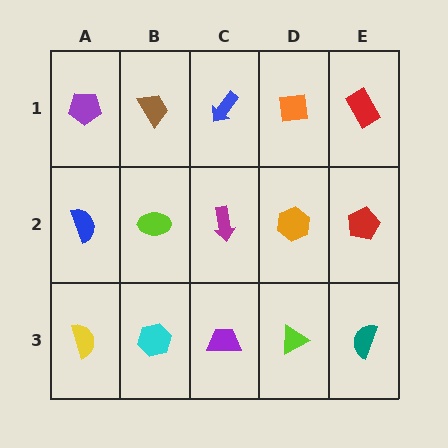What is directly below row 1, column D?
An orange hexagon.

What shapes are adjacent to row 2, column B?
A brown trapezoid (row 1, column B), a cyan hexagon (row 3, column B), a blue semicircle (row 2, column A), a magenta arrow (row 2, column C).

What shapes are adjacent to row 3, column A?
A blue semicircle (row 2, column A), a cyan hexagon (row 3, column B).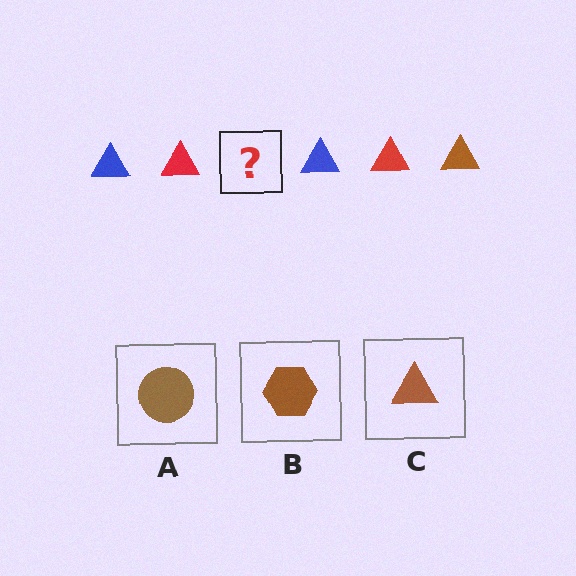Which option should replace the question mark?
Option C.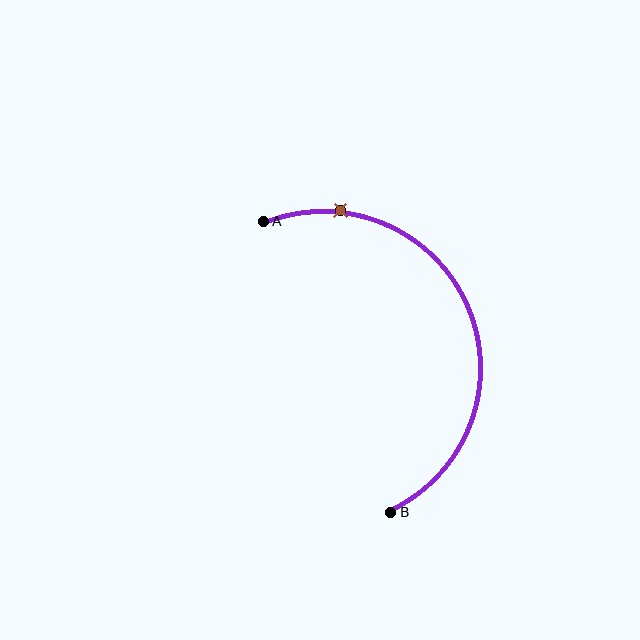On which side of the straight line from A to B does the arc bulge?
The arc bulges to the right of the straight line connecting A and B.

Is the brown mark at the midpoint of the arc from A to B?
No. The brown mark lies on the arc but is closer to endpoint A. The arc midpoint would be at the point on the curve equidistant along the arc from both A and B.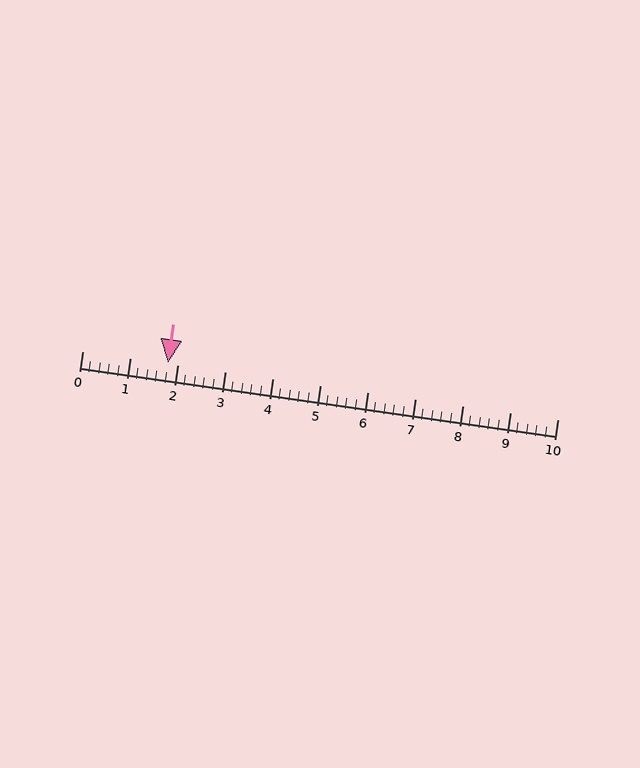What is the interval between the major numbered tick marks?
The major tick marks are spaced 1 units apart.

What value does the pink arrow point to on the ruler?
The pink arrow points to approximately 1.8.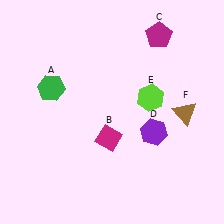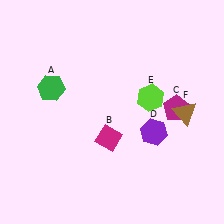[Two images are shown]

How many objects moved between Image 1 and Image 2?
1 object moved between the two images.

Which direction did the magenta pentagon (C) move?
The magenta pentagon (C) moved down.